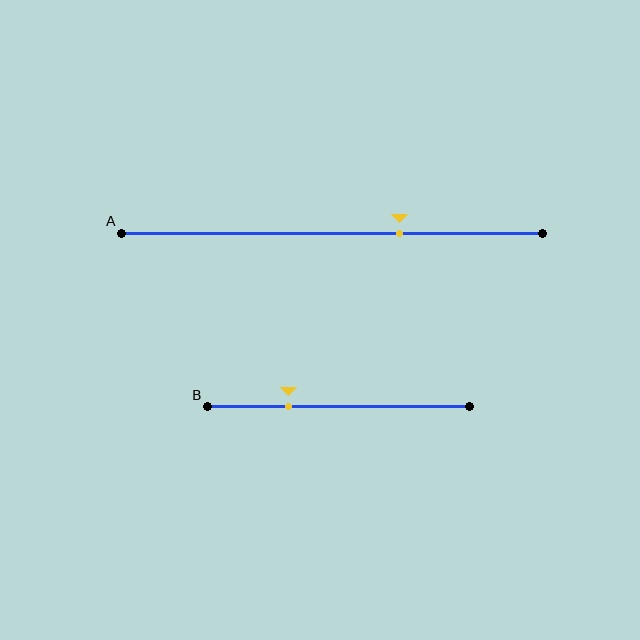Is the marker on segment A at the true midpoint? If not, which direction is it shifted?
No, the marker on segment A is shifted to the right by about 16% of the segment length.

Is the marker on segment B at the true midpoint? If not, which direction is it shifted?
No, the marker on segment B is shifted to the left by about 19% of the segment length.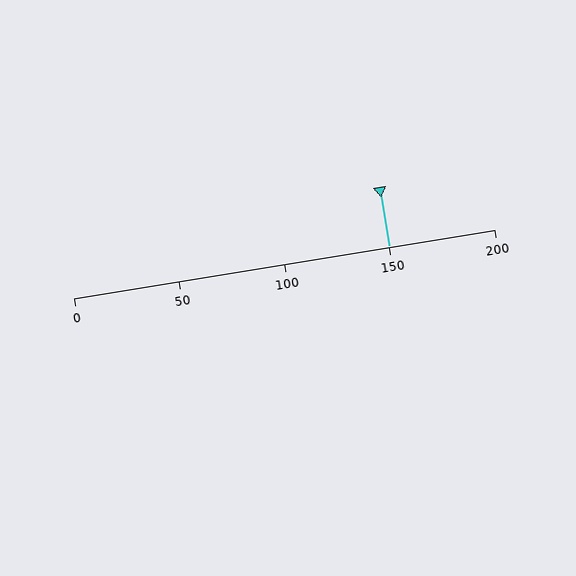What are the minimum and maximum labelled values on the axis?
The axis runs from 0 to 200.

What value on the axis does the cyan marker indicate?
The marker indicates approximately 150.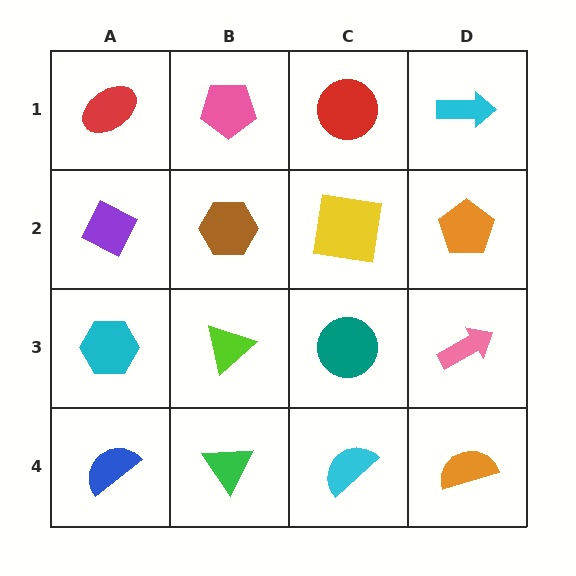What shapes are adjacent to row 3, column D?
An orange pentagon (row 2, column D), an orange semicircle (row 4, column D), a teal circle (row 3, column C).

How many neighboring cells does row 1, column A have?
2.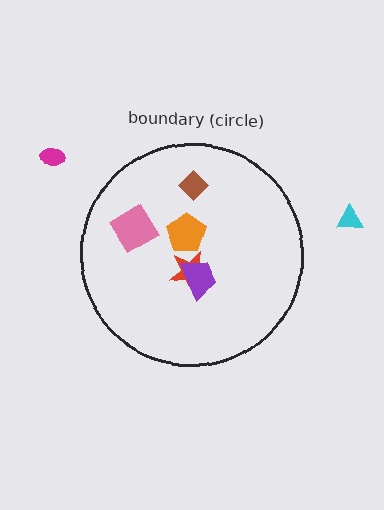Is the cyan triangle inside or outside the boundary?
Outside.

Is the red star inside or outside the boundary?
Inside.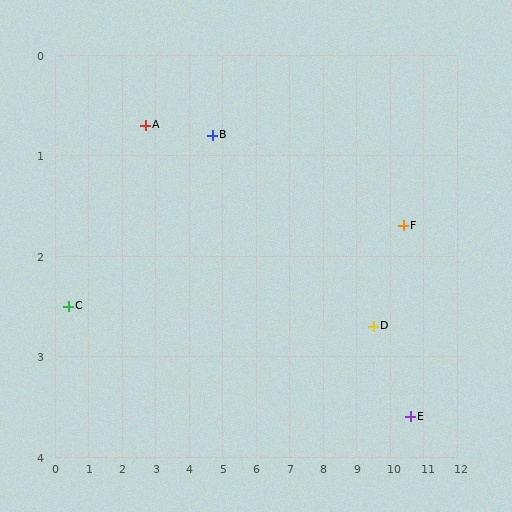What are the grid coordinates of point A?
Point A is at approximately (2.7, 0.7).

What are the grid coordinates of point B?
Point B is at approximately (4.7, 0.8).